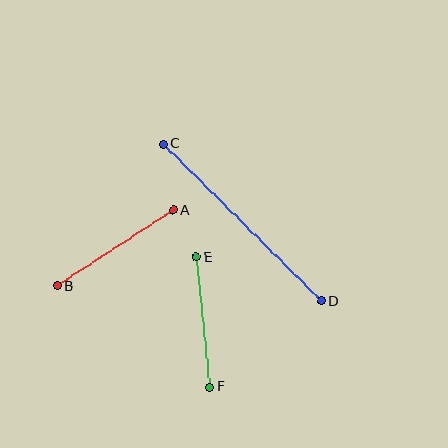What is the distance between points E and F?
The distance is approximately 131 pixels.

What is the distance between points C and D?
The distance is approximately 223 pixels.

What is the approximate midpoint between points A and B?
The midpoint is at approximately (115, 248) pixels.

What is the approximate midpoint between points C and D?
The midpoint is at approximately (242, 223) pixels.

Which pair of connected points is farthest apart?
Points C and D are farthest apart.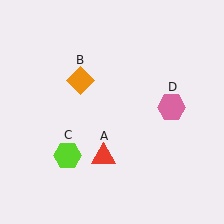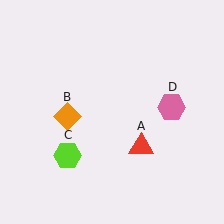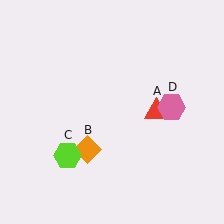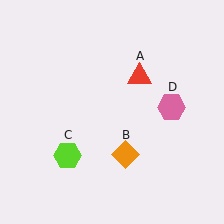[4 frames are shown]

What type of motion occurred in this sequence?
The red triangle (object A), orange diamond (object B) rotated counterclockwise around the center of the scene.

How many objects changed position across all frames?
2 objects changed position: red triangle (object A), orange diamond (object B).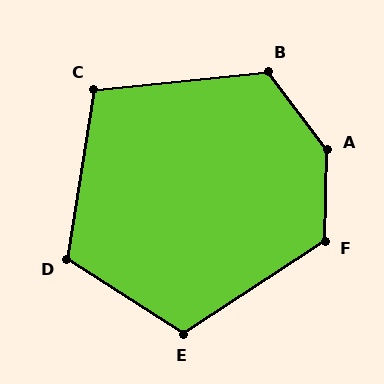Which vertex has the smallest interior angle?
C, at approximately 105 degrees.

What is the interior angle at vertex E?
Approximately 114 degrees (obtuse).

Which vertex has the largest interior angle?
A, at approximately 141 degrees.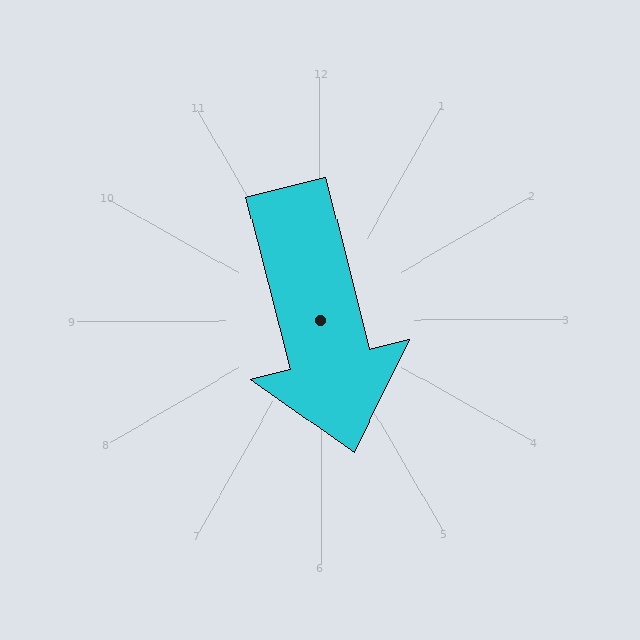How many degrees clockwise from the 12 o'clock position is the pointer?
Approximately 166 degrees.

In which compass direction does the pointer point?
South.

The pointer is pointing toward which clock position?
Roughly 6 o'clock.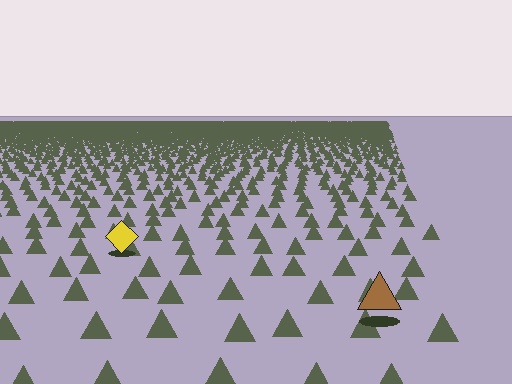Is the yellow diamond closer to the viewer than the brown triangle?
No. The brown triangle is closer — you can tell from the texture gradient: the ground texture is coarser near it.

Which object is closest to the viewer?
The brown triangle is closest. The texture marks near it are larger and more spread out.